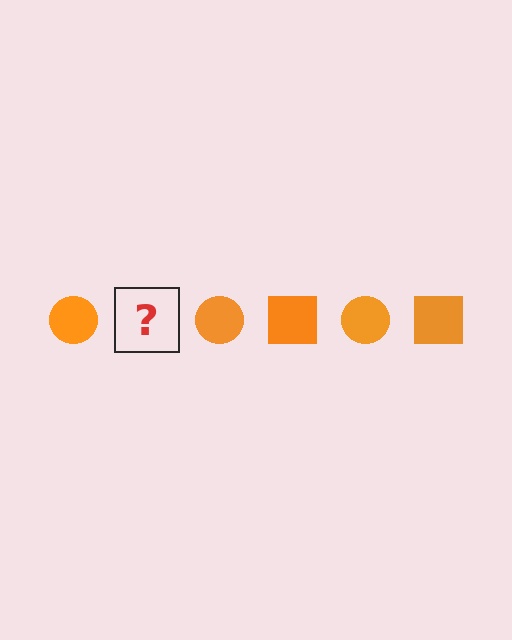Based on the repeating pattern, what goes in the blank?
The blank should be an orange square.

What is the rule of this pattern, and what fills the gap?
The rule is that the pattern cycles through circle, square shapes in orange. The gap should be filled with an orange square.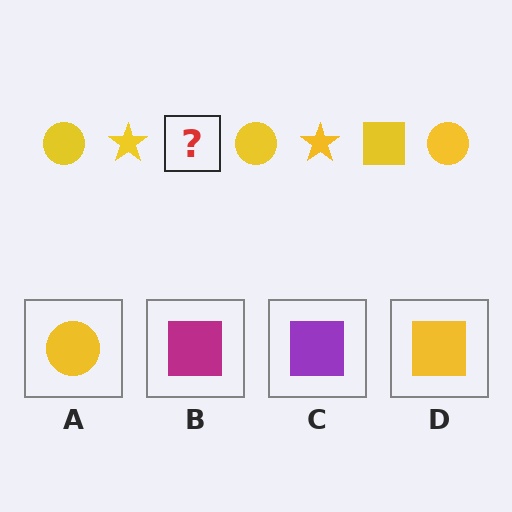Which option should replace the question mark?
Option D.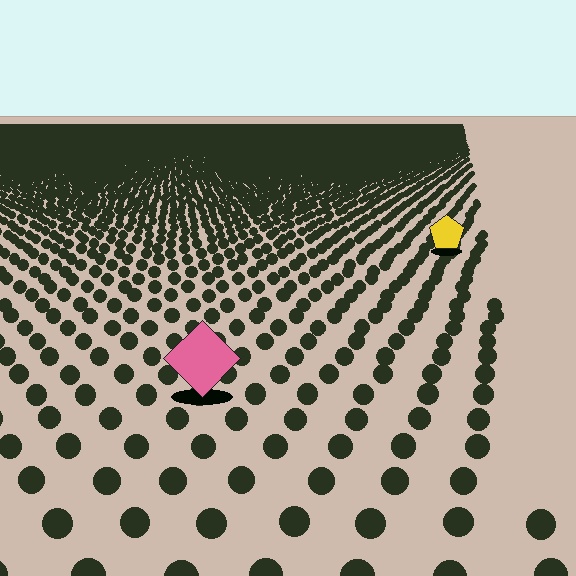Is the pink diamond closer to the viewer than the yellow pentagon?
Yes. The pink diamond is closer — you can tell from the texture gradient: the ground texture is coarser near it.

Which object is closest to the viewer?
The pink diamond is closest. The texture marks near it are larger and more spread out.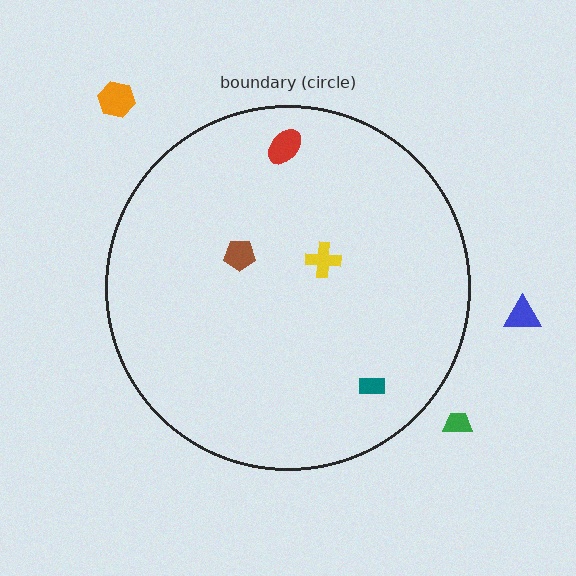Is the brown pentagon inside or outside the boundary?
Inside.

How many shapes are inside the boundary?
4 inside, 3 outside.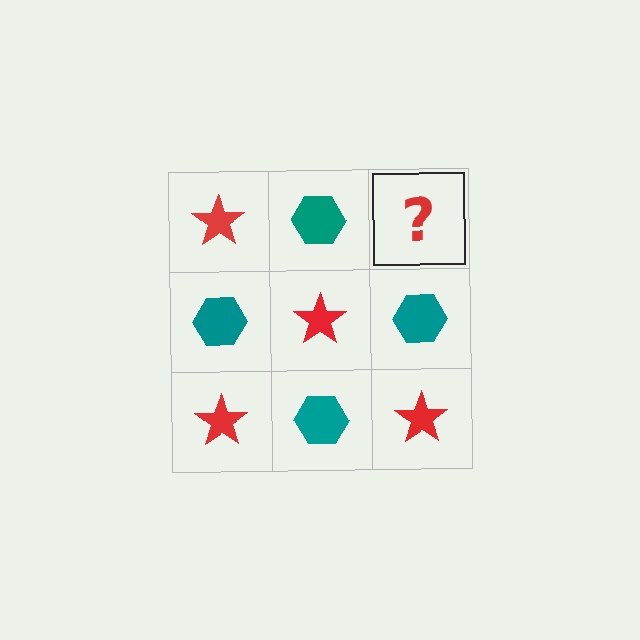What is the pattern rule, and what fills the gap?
The rule is that it alternates red star and teal hexagon in a checkerboard pattern. The gap should be filled with a red star.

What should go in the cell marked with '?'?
The missing cell should contain a red star.